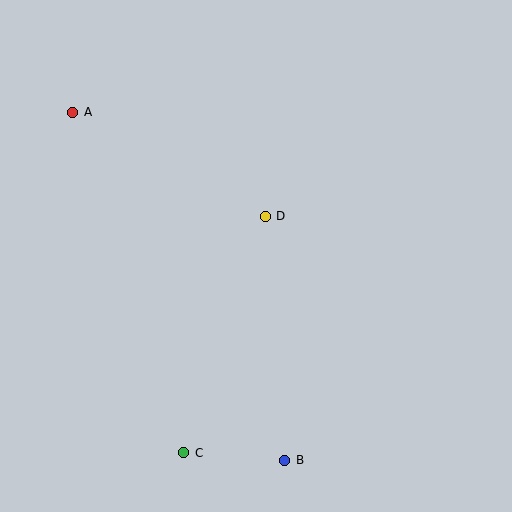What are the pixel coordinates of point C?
Point C is at (184, 453).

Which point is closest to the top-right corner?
Point D is closest to the top-right corner.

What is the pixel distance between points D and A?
The distance between D and A is 219 pixels.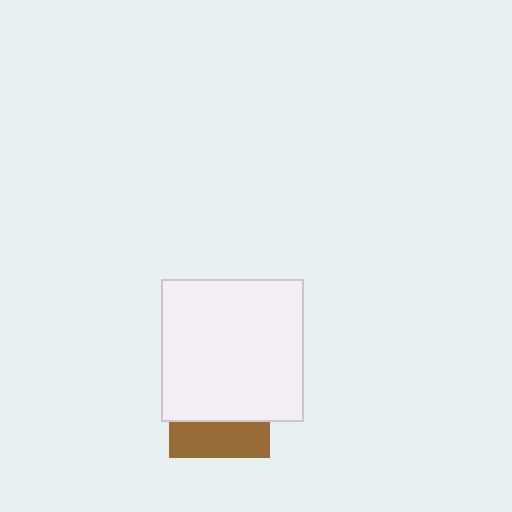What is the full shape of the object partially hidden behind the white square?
The partially hidden object is a brown square.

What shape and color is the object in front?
The object in front is a white square.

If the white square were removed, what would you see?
You would see the complete brown square.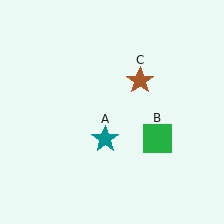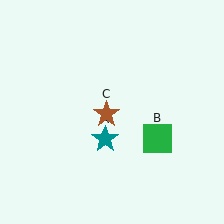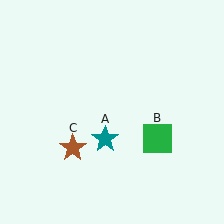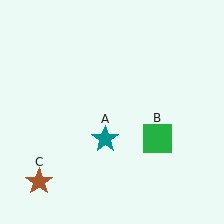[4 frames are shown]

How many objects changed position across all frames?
1 object changed position: brown star (object C).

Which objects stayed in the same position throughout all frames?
Teal star (object A) and green square (object B) remained stationary.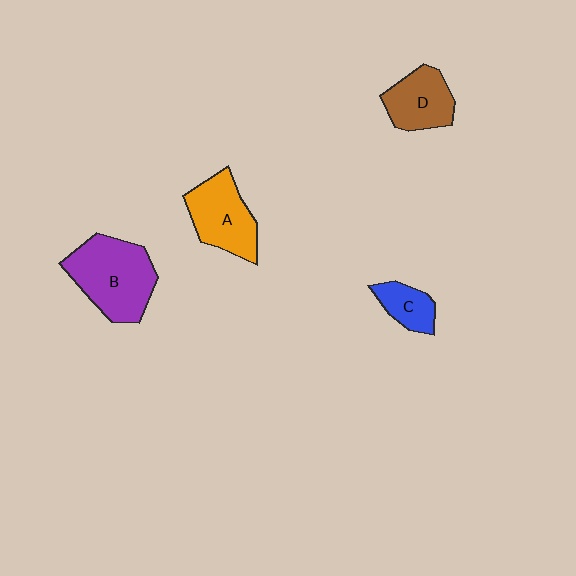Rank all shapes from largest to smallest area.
From largest to smallest: B (purple), A (orange), D (brown), C (blue).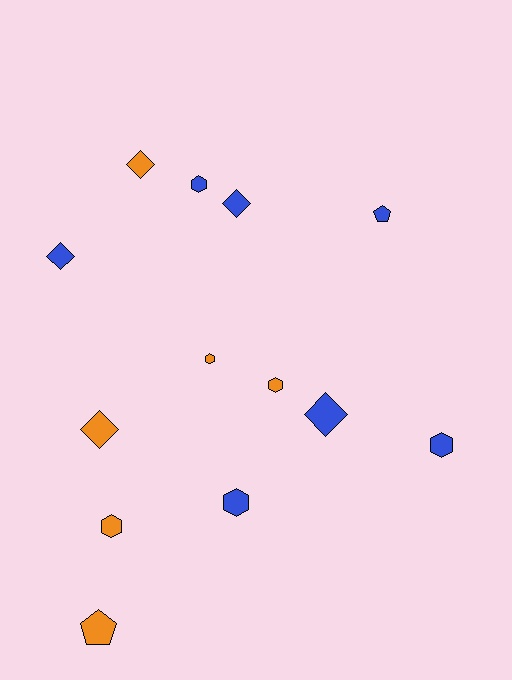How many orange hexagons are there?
There are 3 orange hexagons.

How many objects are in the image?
There are 13 objects.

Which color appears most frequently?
Blue, with 7 objects.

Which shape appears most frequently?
Hexagon, with 6 objects.